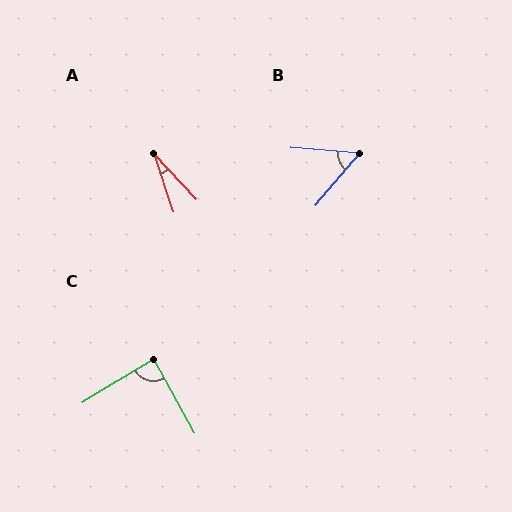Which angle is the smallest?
A, at approximately 24 degrees.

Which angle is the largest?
C, at approximately 88 degrees.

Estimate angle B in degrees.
Approximately 54 degrees.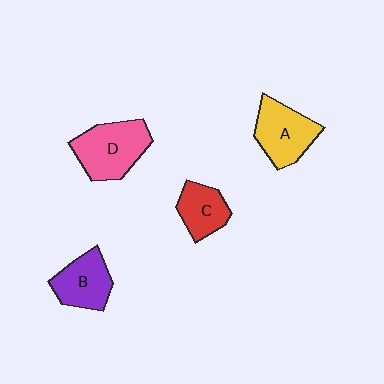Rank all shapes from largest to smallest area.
From largest to smallest: D (pink), A (yellow), B (purple), C (red).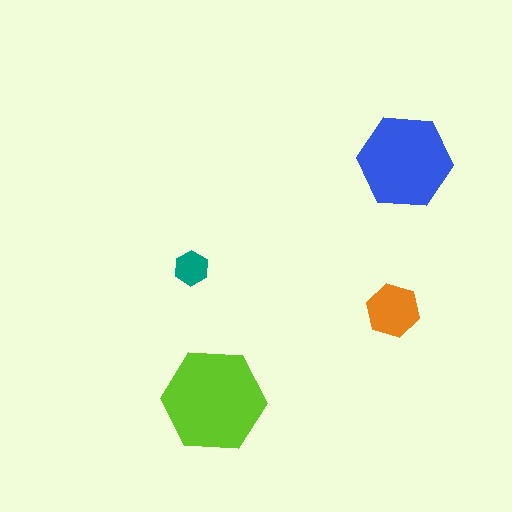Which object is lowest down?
The lime hexagon is bottommost.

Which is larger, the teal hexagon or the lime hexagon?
The lime one.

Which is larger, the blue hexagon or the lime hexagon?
The lime one.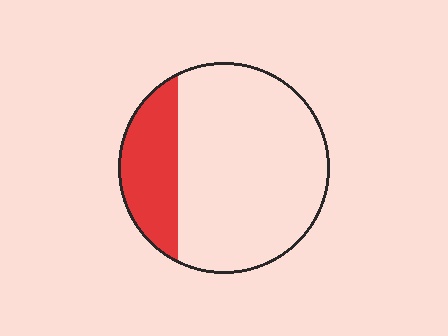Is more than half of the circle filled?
No.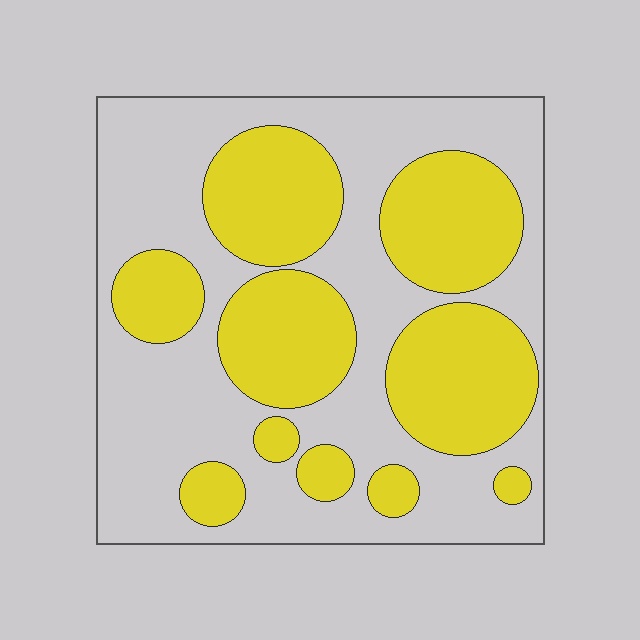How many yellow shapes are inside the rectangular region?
10.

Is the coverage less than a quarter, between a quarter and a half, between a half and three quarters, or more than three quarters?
Between a quarter and a half.